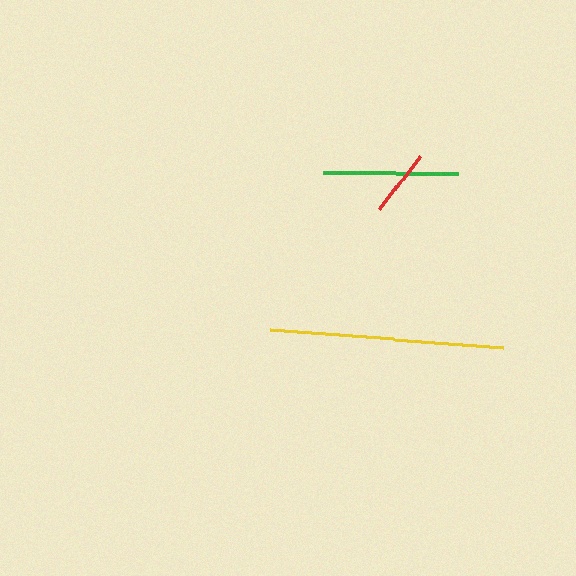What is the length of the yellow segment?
The yellow segment is approximately 235 pixels long.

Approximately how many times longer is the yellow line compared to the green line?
The yellow line is approximately 1.7 times the length of the green line.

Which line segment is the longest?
The yellow line is the longest at approximately 235 pixels.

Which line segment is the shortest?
The red line is the shortest at approximately 67 pixels.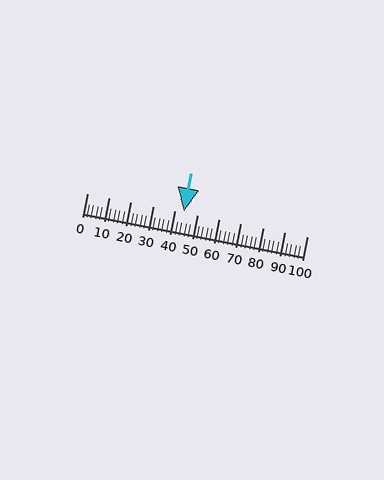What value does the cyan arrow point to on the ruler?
The cyan arrow points to approximately 44.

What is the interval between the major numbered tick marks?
The major tick marks are spaced 10 units apart.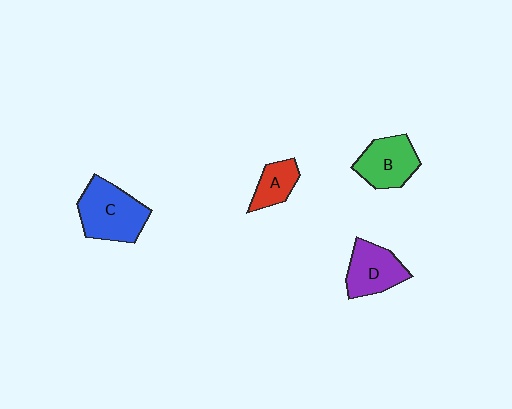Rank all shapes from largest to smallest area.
From largest to smallest: C (blue), B (green), D (purple), A (red).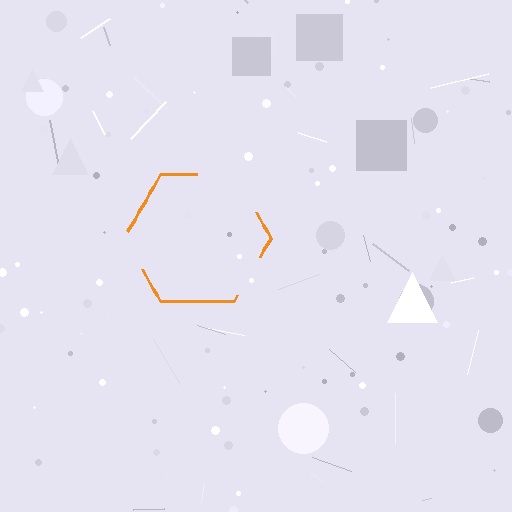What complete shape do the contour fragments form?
The contour fragments form a hexagon.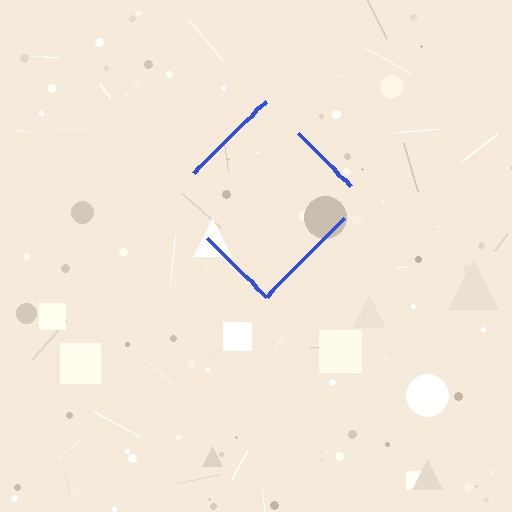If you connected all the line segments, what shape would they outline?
They would outline a diamond.